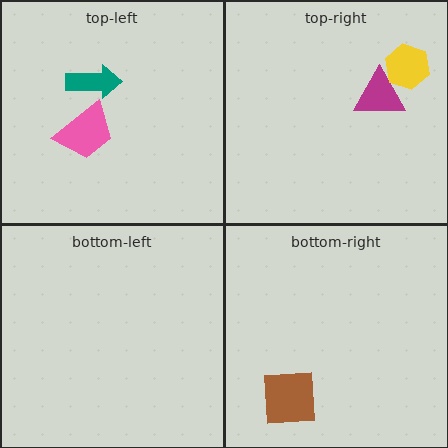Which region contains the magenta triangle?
The top-right region.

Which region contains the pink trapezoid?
The top-left region.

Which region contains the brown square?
The bottom-right region.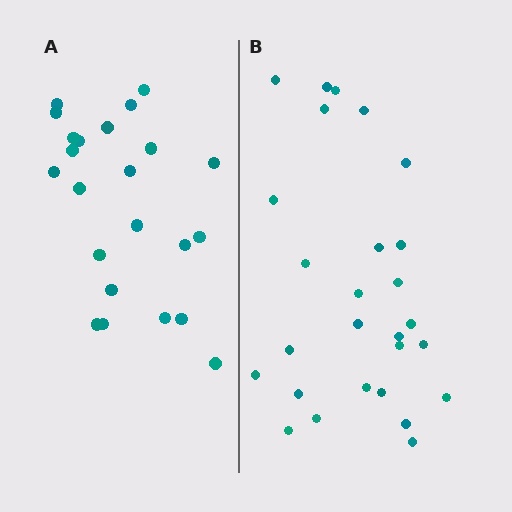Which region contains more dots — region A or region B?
Region B (the right region) has more dots.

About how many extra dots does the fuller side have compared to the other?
Region B has about 4 more dots than region A.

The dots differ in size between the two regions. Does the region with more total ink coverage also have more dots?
No. Region A has more total ink coverage because its dots are larger, but region B actually contains more individual dots. Total area can be misleading — the number of items is what matters here.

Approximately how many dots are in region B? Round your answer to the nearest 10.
About 30 dots. (The exact count is 27, which rounds to 30.)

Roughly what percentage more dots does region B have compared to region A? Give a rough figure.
About 15% more.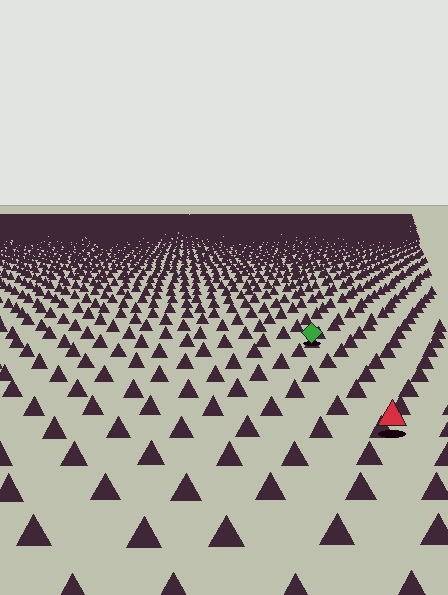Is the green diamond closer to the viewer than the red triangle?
No. The red triangle is closer — you can tell from the texture gradient: the ground texture is coarser near it.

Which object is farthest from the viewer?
The green diamond is farthest from the viewer. It appears smaller and the ground texture around it is denser.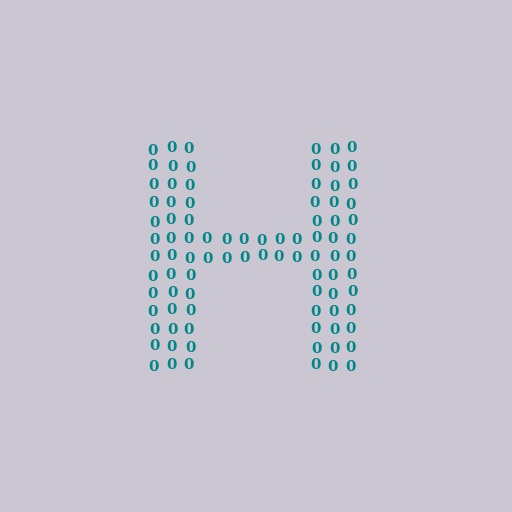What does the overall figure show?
The overall figure shows the letter H.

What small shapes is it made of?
It is made of small digit 0's.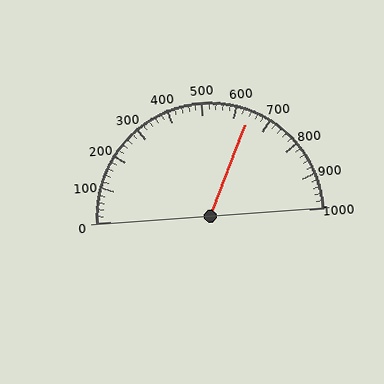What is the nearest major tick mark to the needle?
The nearest major tick mark is 600.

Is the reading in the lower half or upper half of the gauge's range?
The reading is in the upper half of the range (0 to 1000).